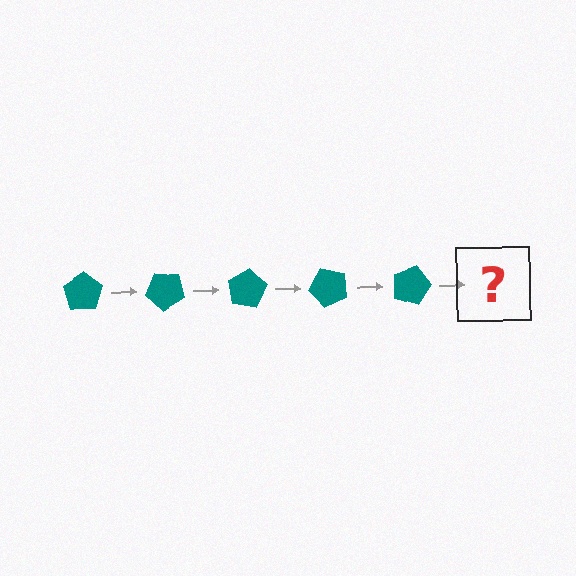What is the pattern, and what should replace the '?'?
The pattern is that the pentagon rotates 40 degrees each step. The '?' should be a teal pentagon rotated 200 degrees.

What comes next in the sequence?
The next element should be a teal pentagon rotated 200 degrees.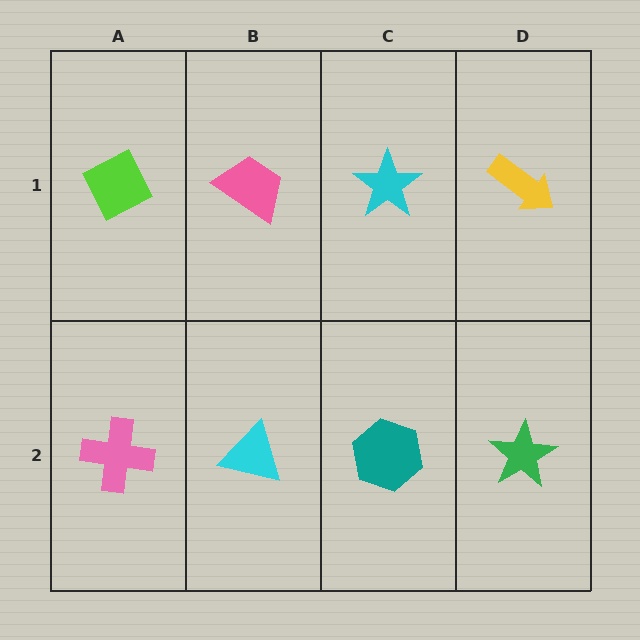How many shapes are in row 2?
4 shapes.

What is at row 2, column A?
A pink cross.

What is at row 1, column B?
A pink trapezoid.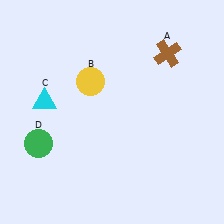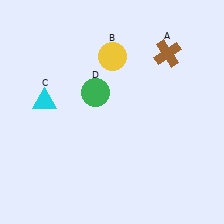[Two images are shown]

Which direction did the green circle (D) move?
The green circle (D) moved right.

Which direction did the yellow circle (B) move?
The yellow circle (B) moved up.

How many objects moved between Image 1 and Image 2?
2 objects moved between the two images.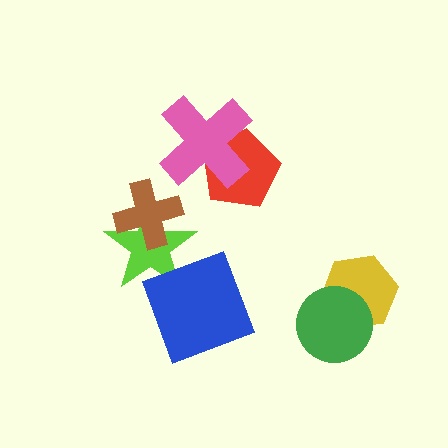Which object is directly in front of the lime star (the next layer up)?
The brown cross is directly in front of the lime star.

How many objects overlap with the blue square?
1 object overlaps with the blue square.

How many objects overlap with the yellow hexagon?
1 object overlaps with the yellow hexagon.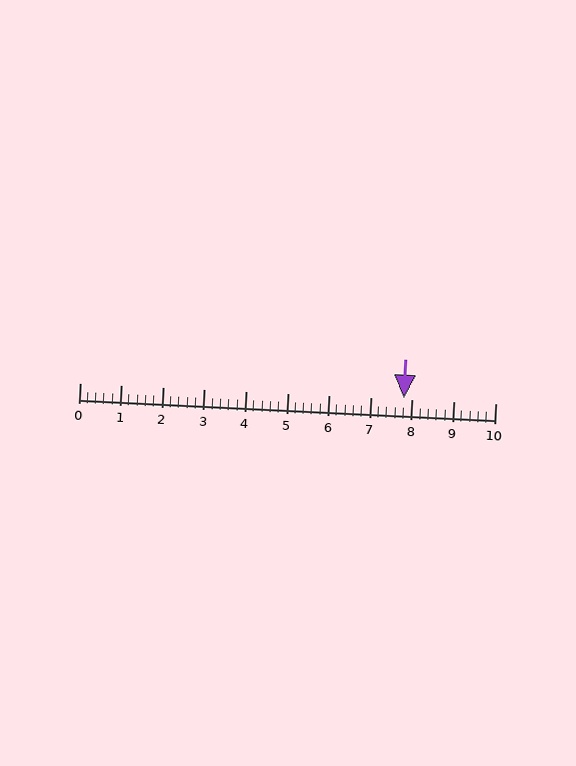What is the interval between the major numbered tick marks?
The major tick marks are spaced 1 units apart.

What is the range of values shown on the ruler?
The ruler shows values from 0 to 10.